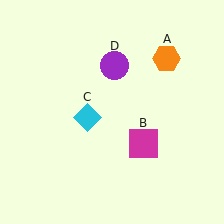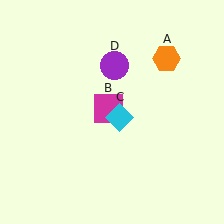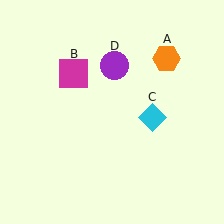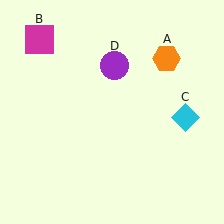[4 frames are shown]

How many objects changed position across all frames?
2 objects changed position: magenta square (object B), cyan diamond (object C).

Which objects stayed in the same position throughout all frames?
Orange hexagon (object A) and purple circle (object D) remained stationary.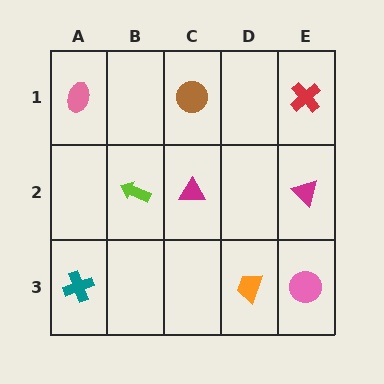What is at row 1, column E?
A red cross.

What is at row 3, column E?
A pink circle.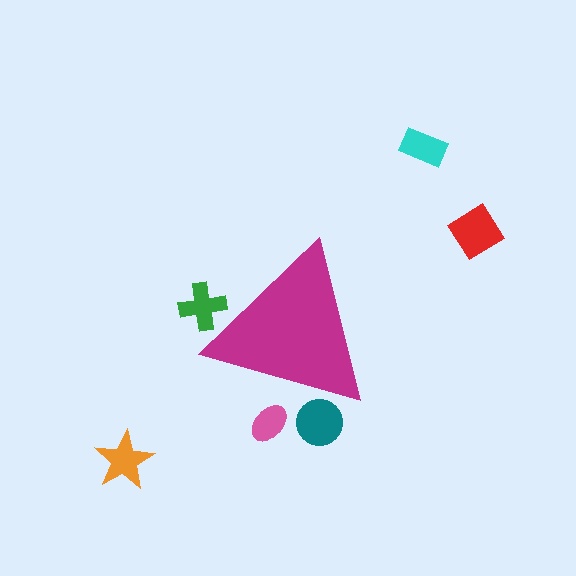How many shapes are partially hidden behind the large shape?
3 shapes are partially hidden.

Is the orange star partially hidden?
No, the orange star is fully visible.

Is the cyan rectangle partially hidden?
No, the cyan rectangle is fully visible.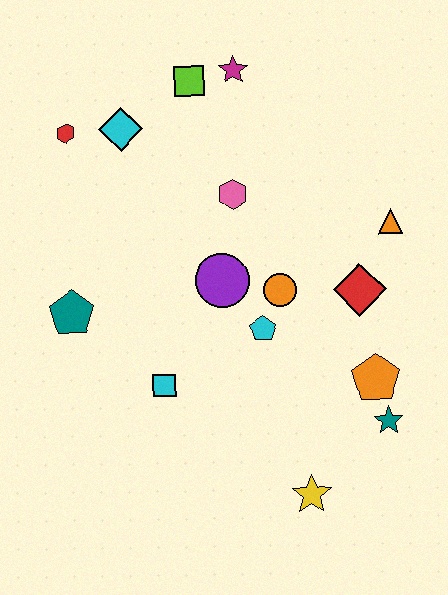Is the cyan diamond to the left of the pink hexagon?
Yes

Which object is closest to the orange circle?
The cyan pentagon is closest to the orange circle.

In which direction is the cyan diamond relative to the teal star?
The cyan diamond is above the teal star.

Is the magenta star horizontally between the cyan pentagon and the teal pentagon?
Yes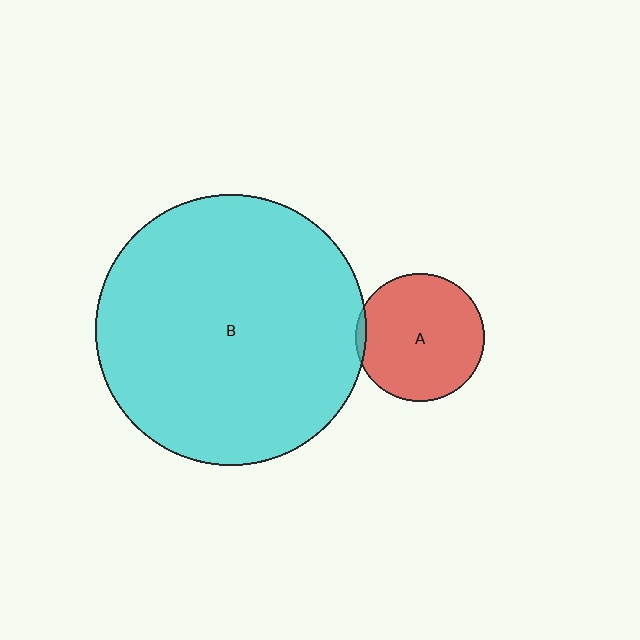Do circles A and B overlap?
Yes.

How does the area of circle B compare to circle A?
Approximately 4.4 times.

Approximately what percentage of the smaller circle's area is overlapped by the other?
Approximately 5%.